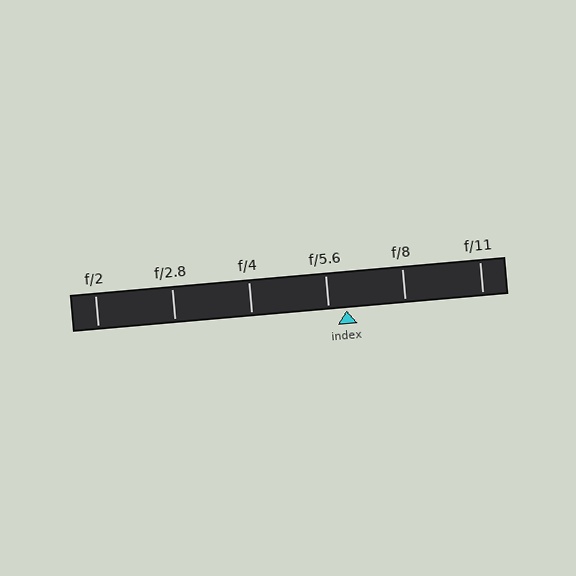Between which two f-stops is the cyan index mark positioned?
The index mark is between f/5.6 and f/8.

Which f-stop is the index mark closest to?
The index mark is closest to f/5.6.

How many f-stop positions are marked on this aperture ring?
There are 6 f-stop positions marked.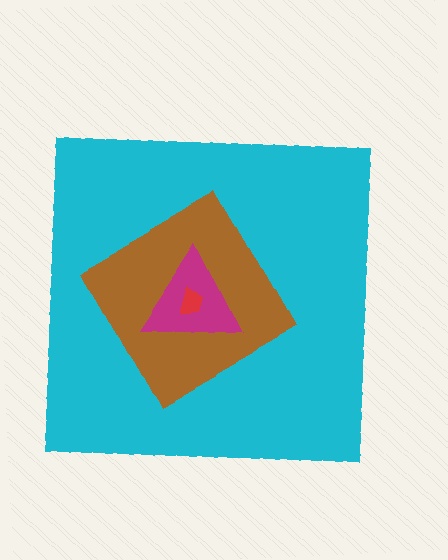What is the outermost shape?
The cyan square.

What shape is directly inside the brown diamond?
The magenta triangle.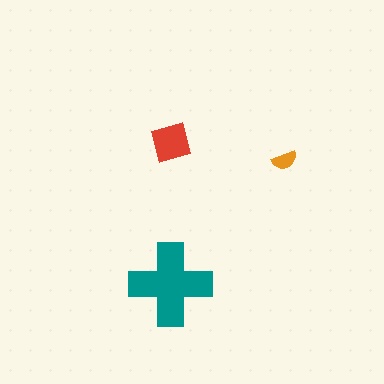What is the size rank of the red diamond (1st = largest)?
2nd.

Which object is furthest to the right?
The orange semicircle is rightmost.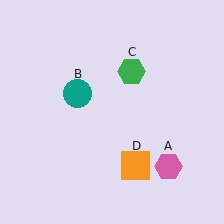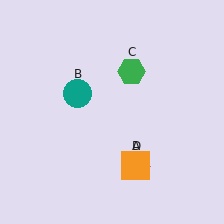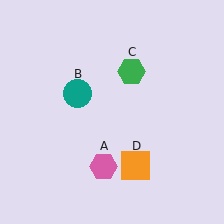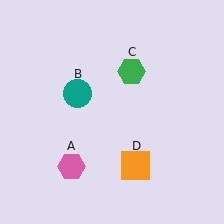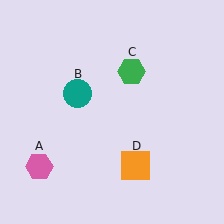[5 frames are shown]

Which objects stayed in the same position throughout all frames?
Teal circle (object B) and green hexagon (object C) and orange square (object D) remained stationary.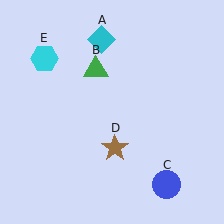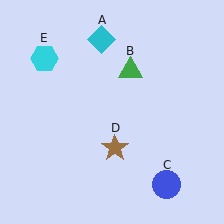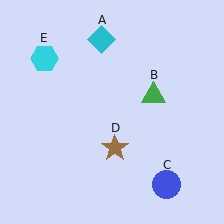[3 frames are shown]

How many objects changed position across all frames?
1 object changed position: green triangle (object B).